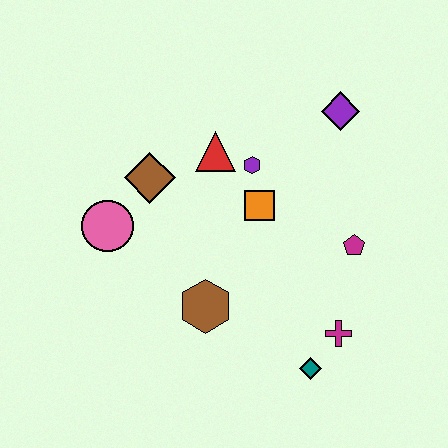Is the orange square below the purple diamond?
Yes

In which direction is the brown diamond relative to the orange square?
The brown diamond is to the left of the orange square.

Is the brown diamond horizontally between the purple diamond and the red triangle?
No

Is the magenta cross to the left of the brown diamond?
No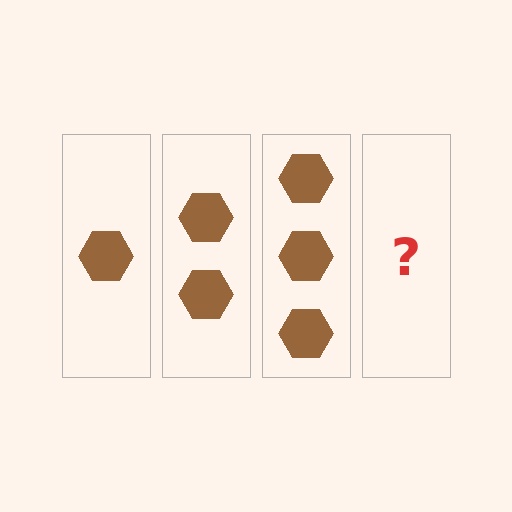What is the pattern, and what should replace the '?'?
The pattern is that each step adds one more hexagon. The '?' should be 4 hexagons.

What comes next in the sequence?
The next element should be 4 hexagons.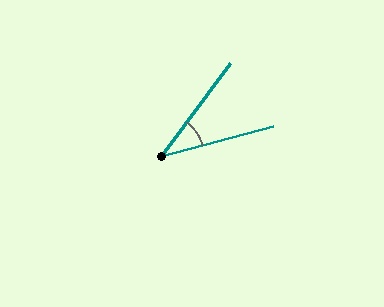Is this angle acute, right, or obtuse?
It is acute.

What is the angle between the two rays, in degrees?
Approximately 39 degrees.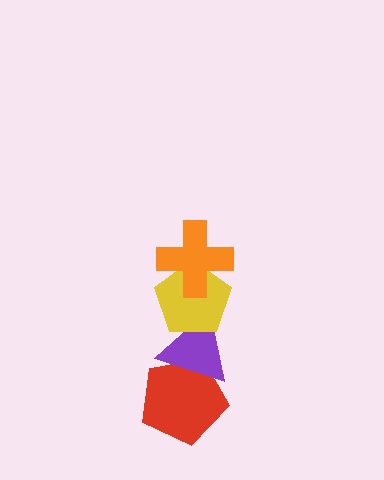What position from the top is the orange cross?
The orange cross is 1st from the top.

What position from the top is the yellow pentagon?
The yellow pentagon is 2nd from the top.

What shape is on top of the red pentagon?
The purple triangle is on top of the red pentagon.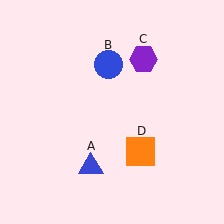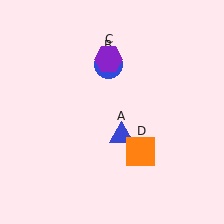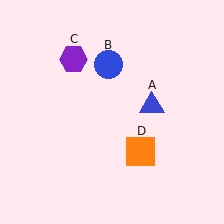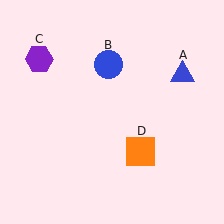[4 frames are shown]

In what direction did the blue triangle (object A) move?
The blue triangle (object A) moved up and to the right.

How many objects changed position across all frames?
2 objects changed position: blue triangle (object A), purple hexagon (object C).